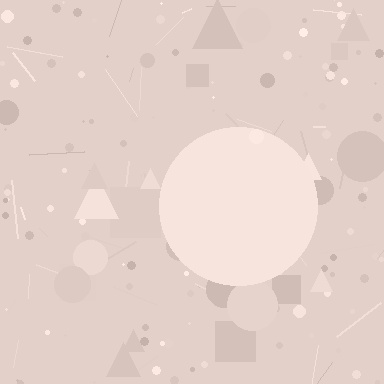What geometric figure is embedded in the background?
A circle is embedded in the background.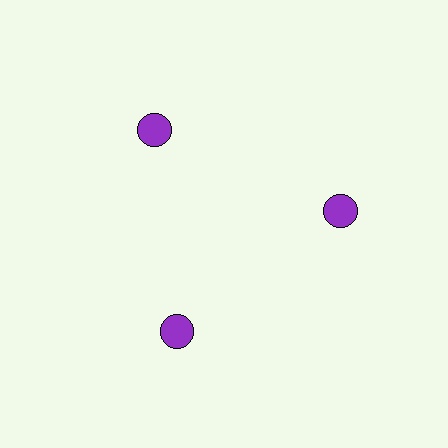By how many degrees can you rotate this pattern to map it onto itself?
The pattern maps onto itself every 120 degrees of rotation.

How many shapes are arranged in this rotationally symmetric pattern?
There are 3 shapes, arranged in 3 groups of 1.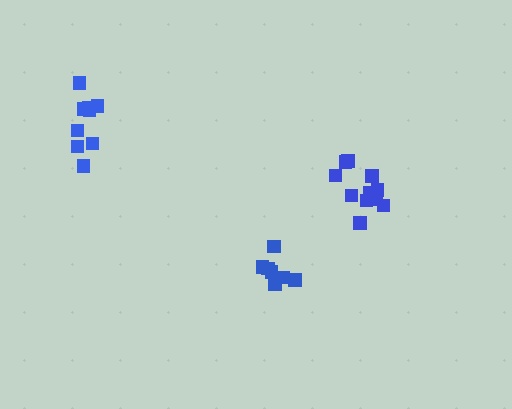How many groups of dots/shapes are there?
There are 3 groups.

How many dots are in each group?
Group 1: 11 dots, Group 2: 7 dots, Group 3: 9 dots (27 total).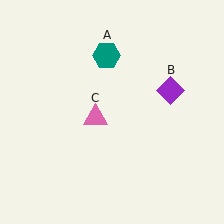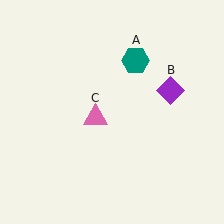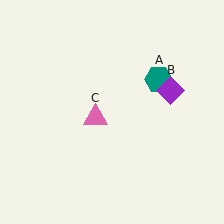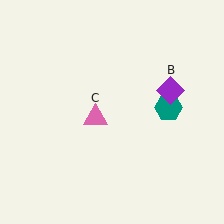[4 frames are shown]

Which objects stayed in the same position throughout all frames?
Purple diamond (object B) and pink triangle (object C) remained stationary.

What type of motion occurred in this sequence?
The teal hexagon (object A) rotated clockwise around the center of the scene.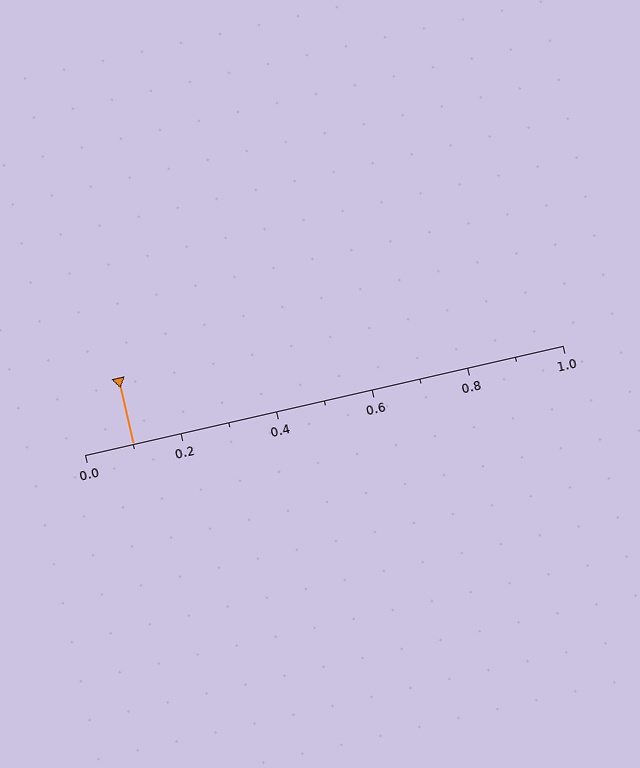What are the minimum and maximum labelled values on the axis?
The axis runs from 0.0 to 1.0.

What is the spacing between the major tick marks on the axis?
The major ticks are spaced 0.2 apart.